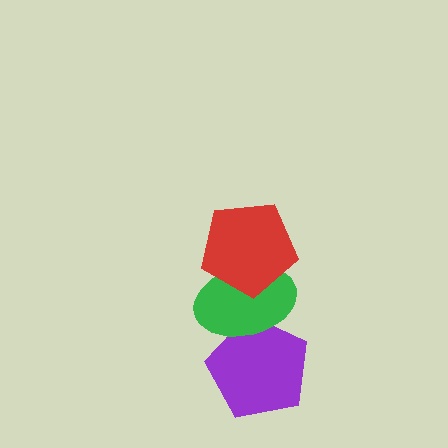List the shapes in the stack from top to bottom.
From top to bottom: the red pentagon, the green ellipse, the purple pentagon.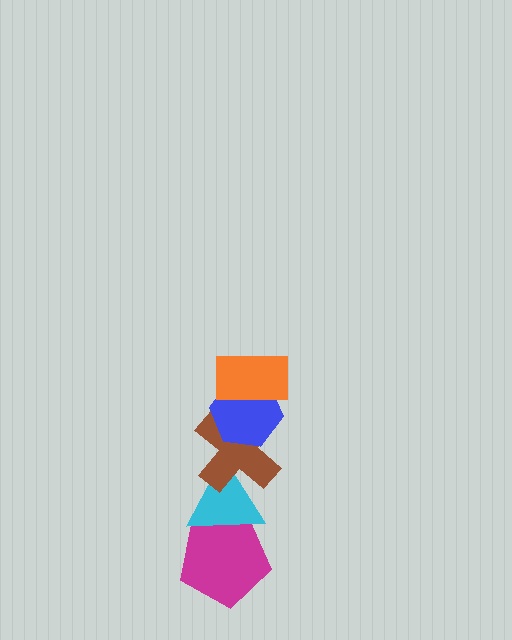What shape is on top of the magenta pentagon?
The cyan triangle is on top of the magenta pentagon.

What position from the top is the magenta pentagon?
The magenta pentagon is 5th from the top.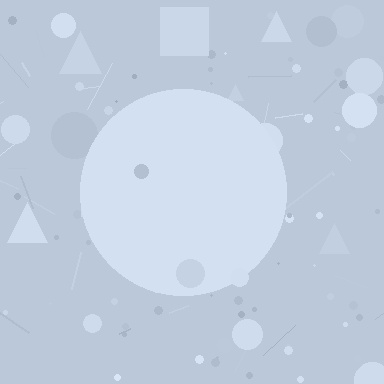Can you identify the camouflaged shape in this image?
The camouflaged shape is a circle.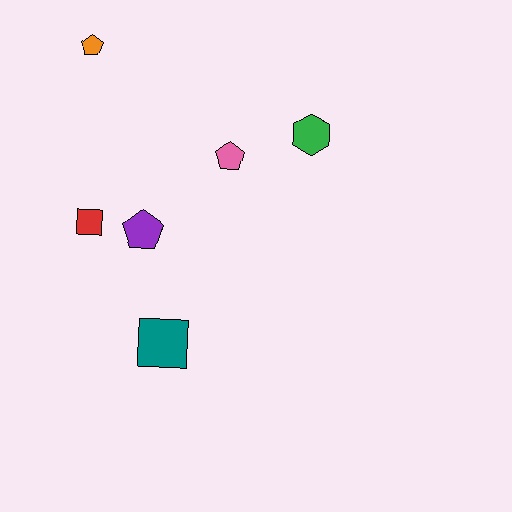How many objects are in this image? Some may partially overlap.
There are 6 objects.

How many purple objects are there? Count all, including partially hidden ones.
There is 1 purple object.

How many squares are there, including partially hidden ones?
There are 2 squares.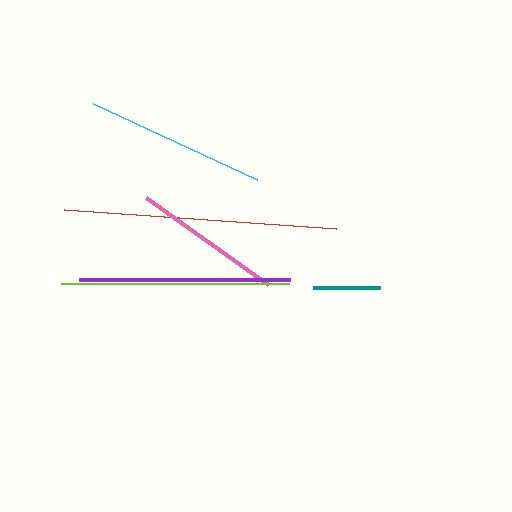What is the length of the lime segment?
The lime segment is approximately 228 pixels long.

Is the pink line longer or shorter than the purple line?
The purple line is longer than the pink line.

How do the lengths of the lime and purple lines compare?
The lime and purple lines are approximately the same length.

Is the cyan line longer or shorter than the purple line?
The purple line is longer than the cyan line.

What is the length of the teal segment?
The teal segment is approximately 67 pixels long.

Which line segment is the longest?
The red line is the longest at approximately 273 pixels.